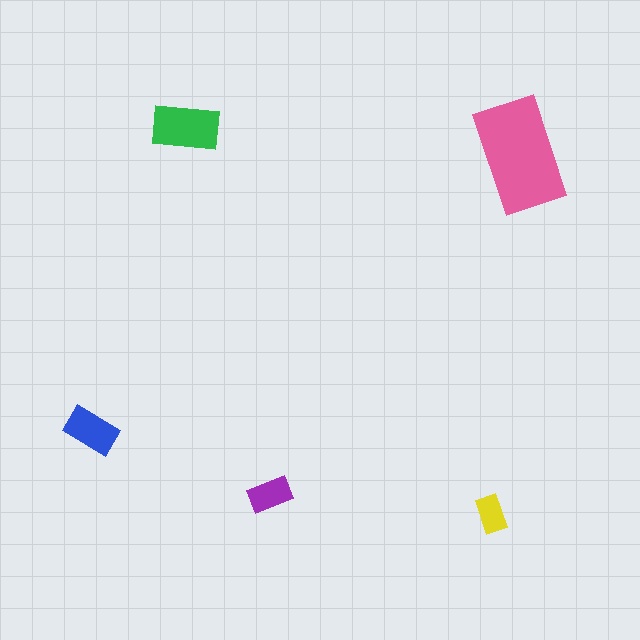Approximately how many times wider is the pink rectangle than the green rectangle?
About 1.5 times wider.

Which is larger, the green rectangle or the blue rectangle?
The green one.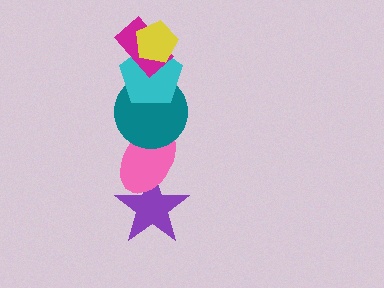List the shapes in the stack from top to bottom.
From top to bottom: the yellow pentagon, the magenta rectangle, the cyan pentagon, the teal circle, the pink ellipse, the purple star.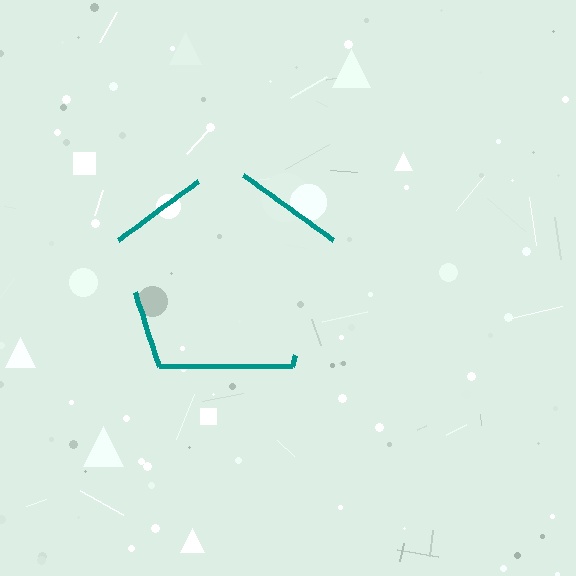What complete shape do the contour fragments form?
The contour fragments form a pentagon.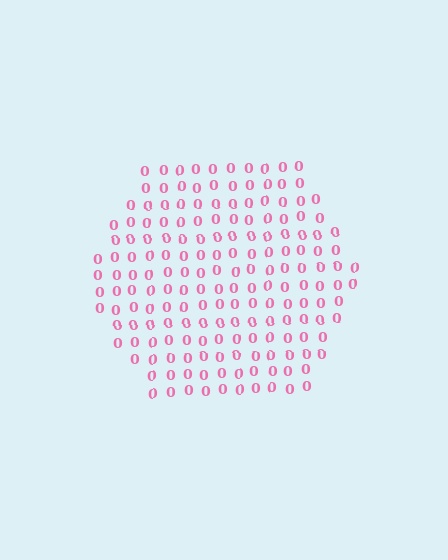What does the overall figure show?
The overall figure shows a hexagon.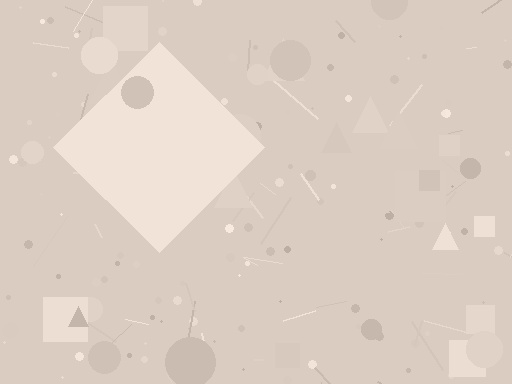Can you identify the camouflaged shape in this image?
The camouflaged shape is a diamond.